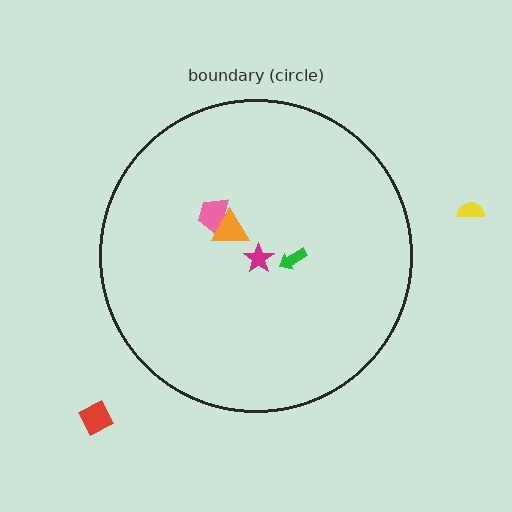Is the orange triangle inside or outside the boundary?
Inside.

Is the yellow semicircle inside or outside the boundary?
Outside.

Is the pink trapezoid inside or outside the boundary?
Inside.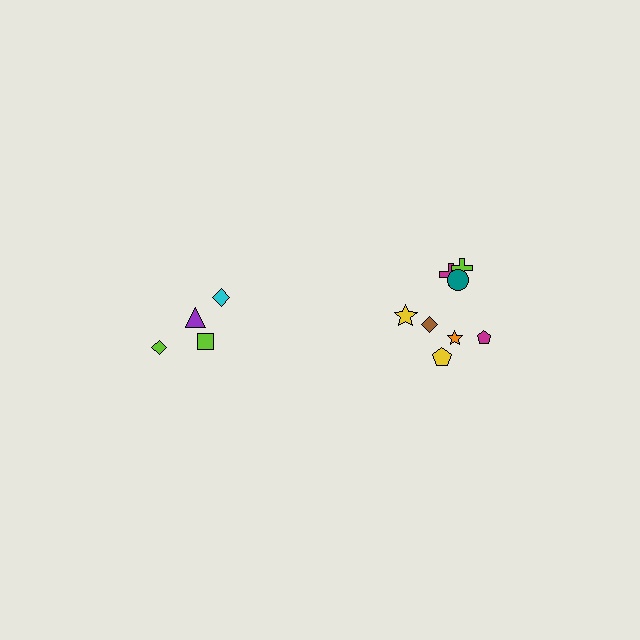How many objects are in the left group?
There are 4 objects.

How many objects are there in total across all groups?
There are 12 objects.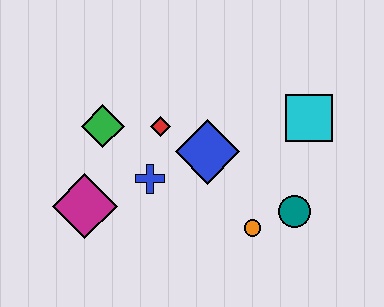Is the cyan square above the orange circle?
Yes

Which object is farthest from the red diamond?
The teal circle is farthest from the red diamond.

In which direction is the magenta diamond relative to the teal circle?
The magenta diamond is to the left of the teal circle.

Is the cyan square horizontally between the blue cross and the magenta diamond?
No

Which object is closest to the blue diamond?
The red diamond is closest to the blue diamond.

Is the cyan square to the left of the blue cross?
No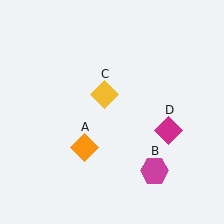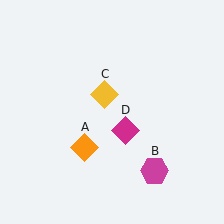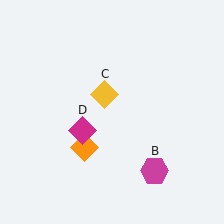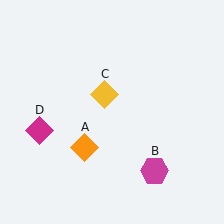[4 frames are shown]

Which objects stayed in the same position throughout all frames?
Orange diamond (object A) and magenta hexagon (object B) and yellow diamond (object C) remained stationary.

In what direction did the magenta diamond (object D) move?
The magenta diamond (object D) moved left.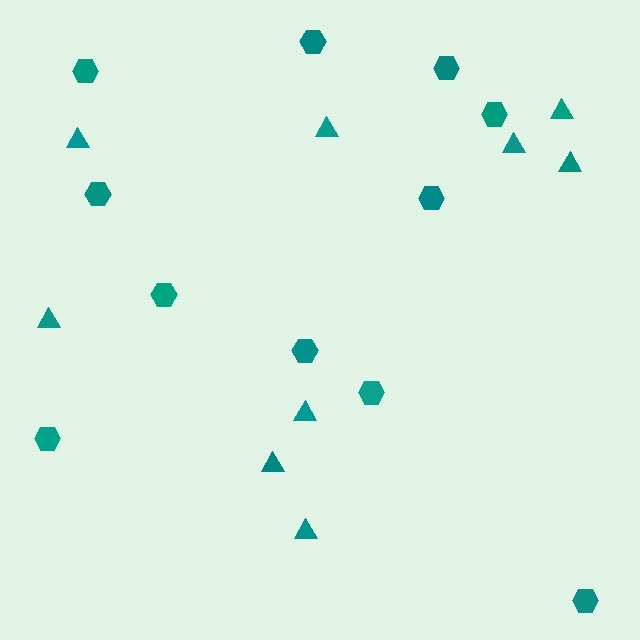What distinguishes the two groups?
There are 2 groups: one group of triangles (9) and one group of hexagons (11).